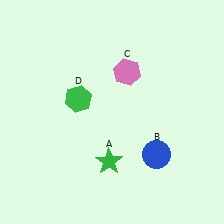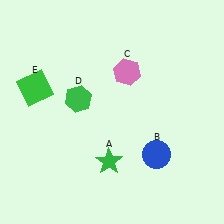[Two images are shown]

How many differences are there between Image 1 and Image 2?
There is 1 difference between the two images.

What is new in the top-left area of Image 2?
A green square (E) was added in the top-left area of Image 2.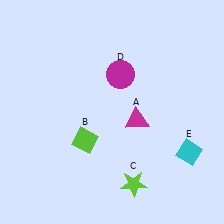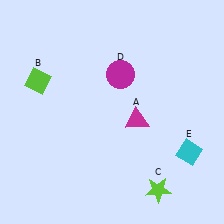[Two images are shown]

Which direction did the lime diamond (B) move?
The lime diamond (B) moved up.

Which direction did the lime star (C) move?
The lime star (C) moved right.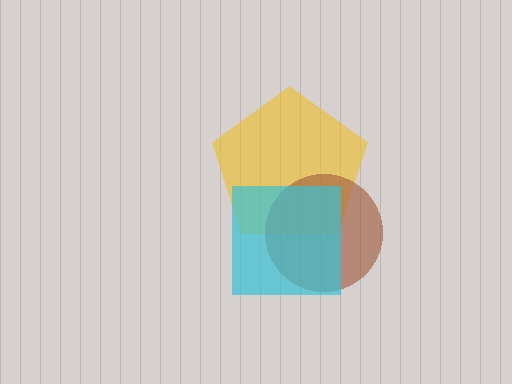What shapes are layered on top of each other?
The layered shapes are: a yellow pentagon, a brown circle, a cyan square.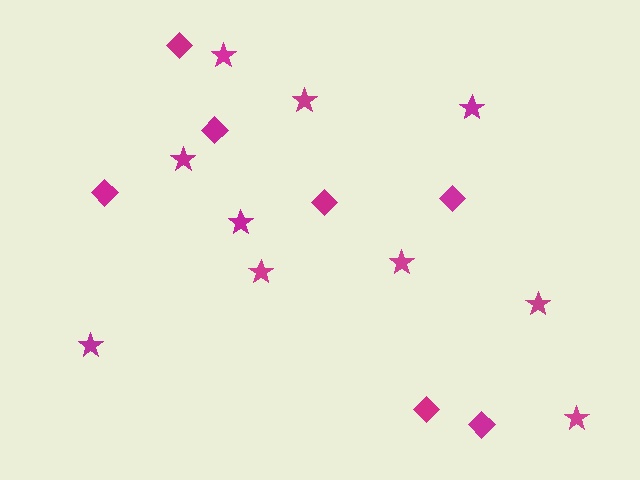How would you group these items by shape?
There are 2 groups: one group of diamonds (7) and one group of stars (10).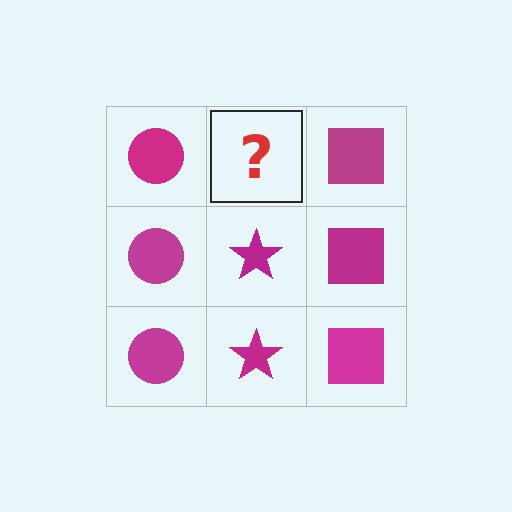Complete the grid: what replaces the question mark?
The question mark should be replaced with a magenta star.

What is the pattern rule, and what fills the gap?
The rule is that each column has a consistent shape. The gap should be filled with a magenta star.